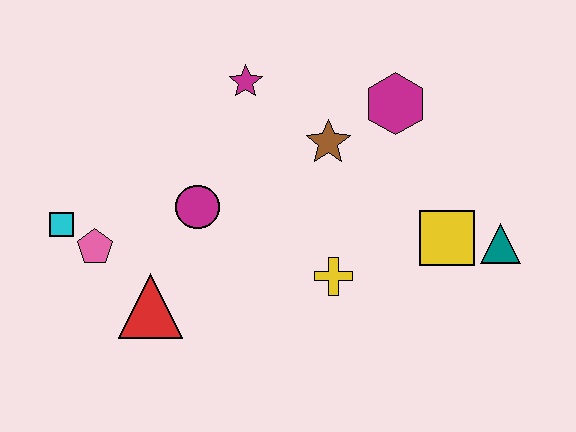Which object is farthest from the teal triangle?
The cyan square is farthest from the teal triangle.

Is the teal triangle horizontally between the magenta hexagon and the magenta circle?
No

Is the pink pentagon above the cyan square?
No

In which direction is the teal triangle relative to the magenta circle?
The teal triangle is to the right of the magenta circle.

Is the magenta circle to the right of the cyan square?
Yes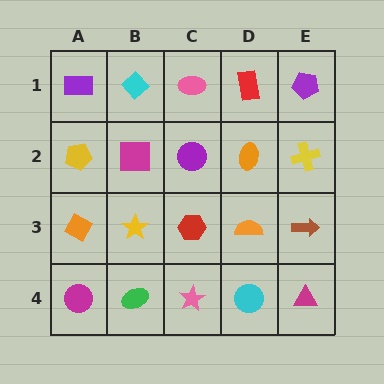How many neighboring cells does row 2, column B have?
4.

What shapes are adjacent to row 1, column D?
An orange ellipse (row 2, column D), a pink ellipse (row 1, column C), a purple pentagon (row 1, column E).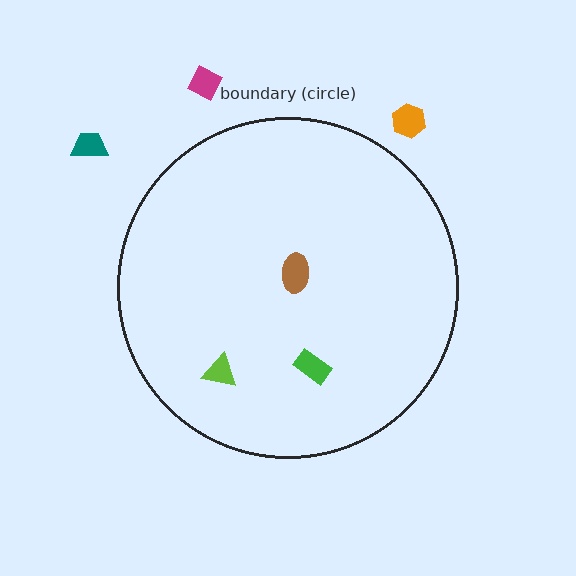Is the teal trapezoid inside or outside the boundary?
Outside.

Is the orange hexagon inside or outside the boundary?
Outside.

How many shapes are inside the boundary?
3 inside, 3 outside.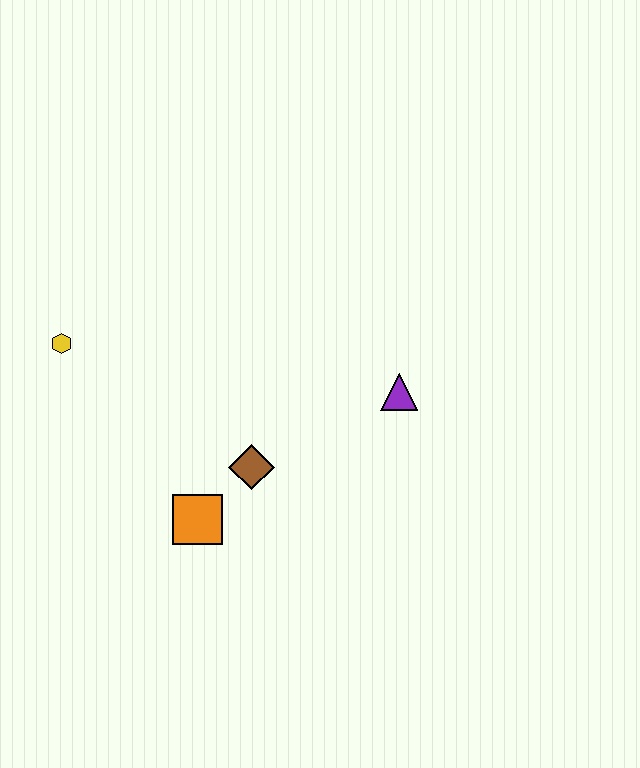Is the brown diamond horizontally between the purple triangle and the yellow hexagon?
Yes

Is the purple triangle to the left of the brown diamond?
No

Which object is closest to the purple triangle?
The brown diamond is closest to the purple triangle.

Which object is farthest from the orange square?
The purple triangle is farthest from the orange square.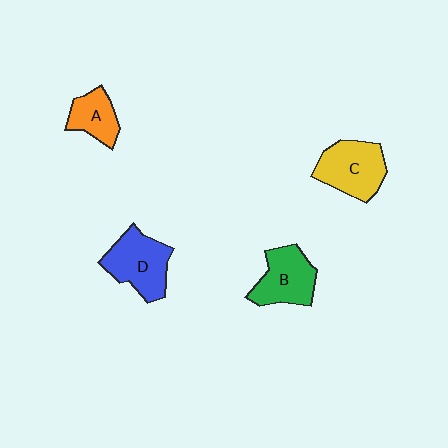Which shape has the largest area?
Shape D (blue).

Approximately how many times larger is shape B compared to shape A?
Approximately 1.4 times.